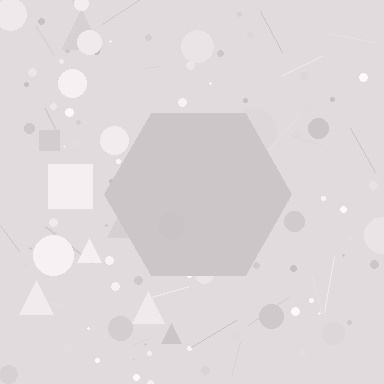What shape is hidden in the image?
A hexagon is hidden in the image.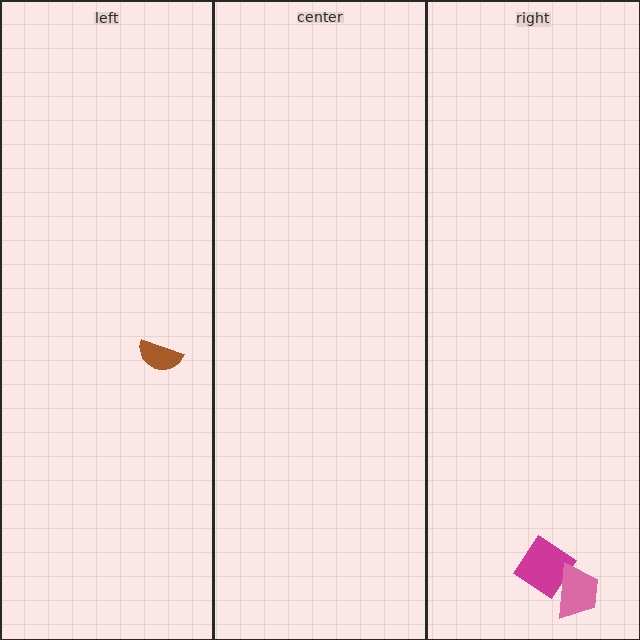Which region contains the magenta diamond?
The right region.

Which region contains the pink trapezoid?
The right region.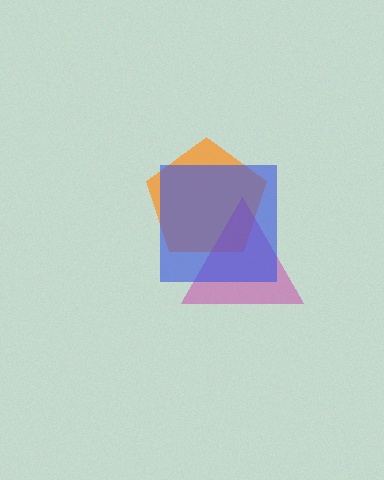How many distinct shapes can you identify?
There are 3 distinct shapes: an orange pentagon, a magenta triangle, a blue square.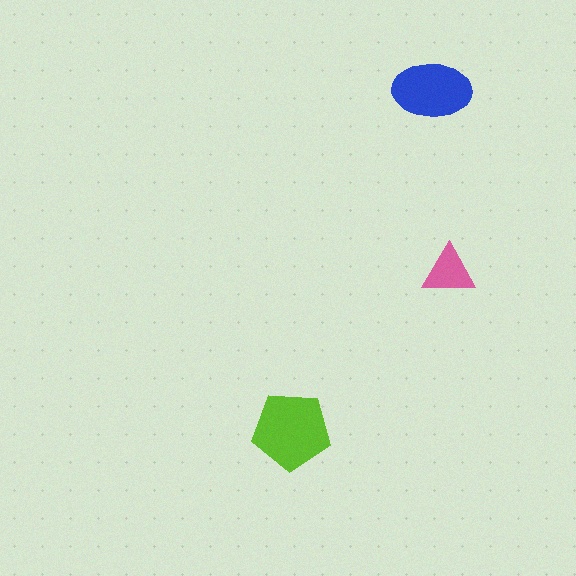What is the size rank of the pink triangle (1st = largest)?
3rd.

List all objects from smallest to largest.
The pink triangle, the blue ellipse, the lime pentagon.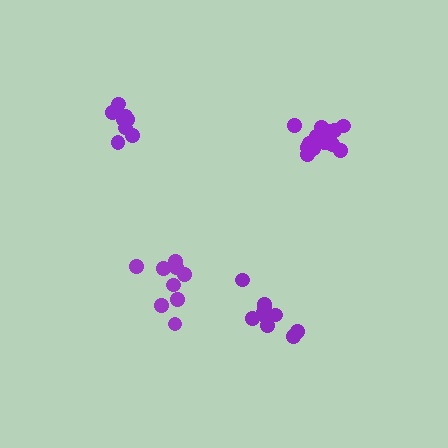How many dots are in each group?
Group 1: 8 dots, Group 2: 14 dots, Group 3: 9 dots, Group 4: 9 dots (40 total).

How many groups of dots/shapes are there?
There are 4 groups.